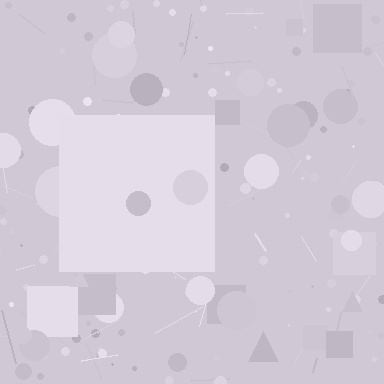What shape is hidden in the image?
A square is hidden in the image.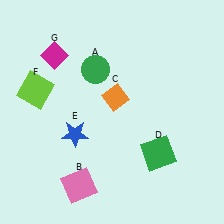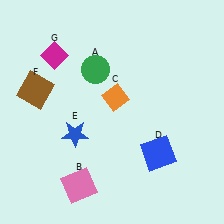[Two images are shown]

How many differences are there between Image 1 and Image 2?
There are 2 differences between the two images.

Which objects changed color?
D changed from green to blue. F changed from lime to brown.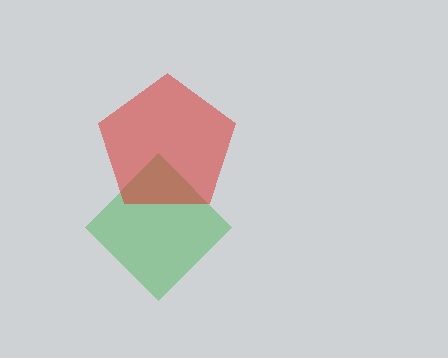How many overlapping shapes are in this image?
There are 2 overlapping shapes in the image.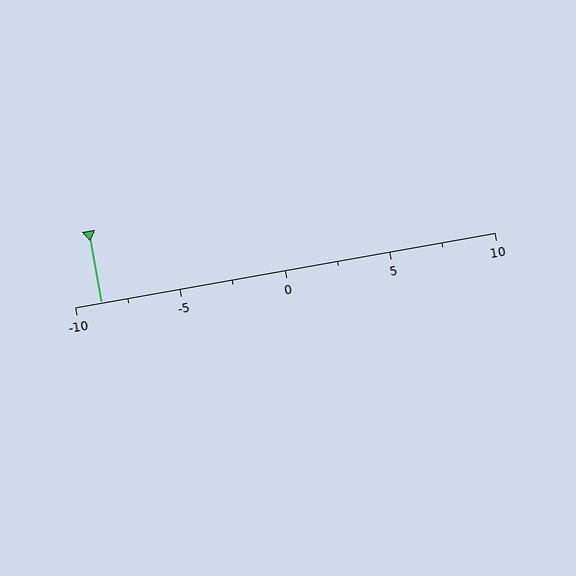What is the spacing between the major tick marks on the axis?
The major ticks are spaced 5 apart.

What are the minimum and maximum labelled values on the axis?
The axis runs from -10 to 10.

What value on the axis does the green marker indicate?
The marker indicates approximately -8.8.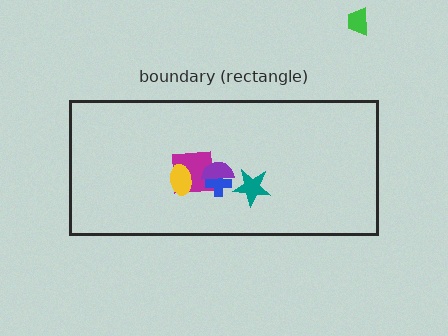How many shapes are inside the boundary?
5 inside, 1 outside.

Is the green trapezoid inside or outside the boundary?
Outside.